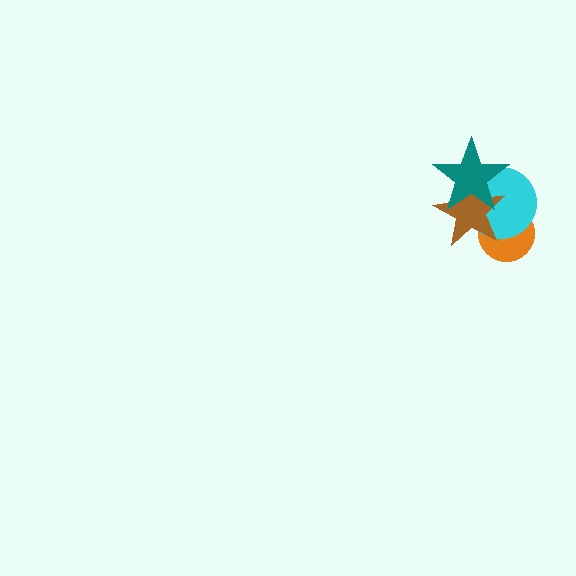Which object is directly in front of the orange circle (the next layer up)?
The cyan circle is directly in front of the orange circle.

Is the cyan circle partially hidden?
Yes, it is partially covered by another shape.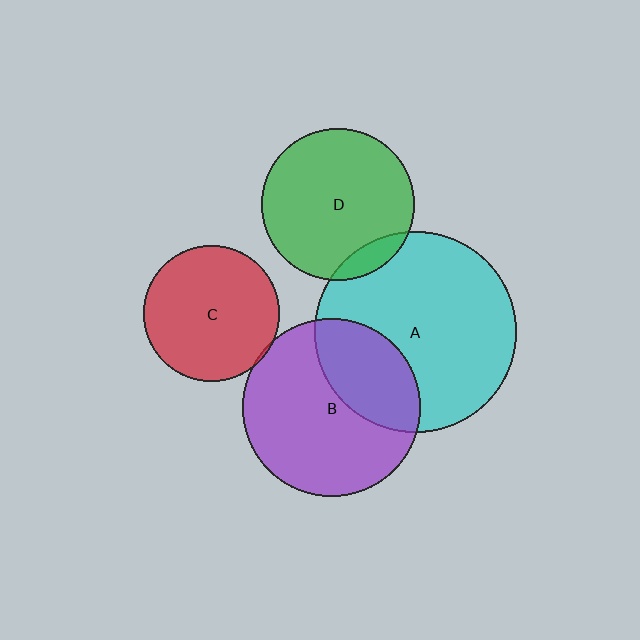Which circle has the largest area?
Circle A (cyan).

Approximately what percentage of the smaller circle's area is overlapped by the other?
Approximately 5%.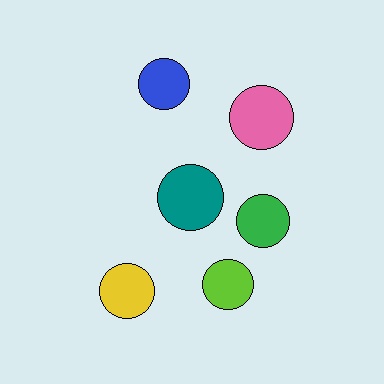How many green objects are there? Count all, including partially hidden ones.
There is 1 green object.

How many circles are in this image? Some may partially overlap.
There are 6 circles.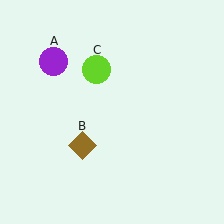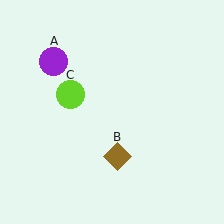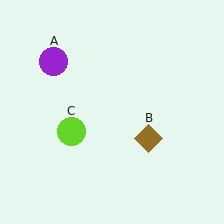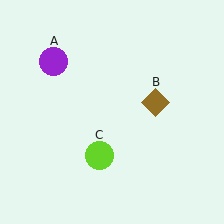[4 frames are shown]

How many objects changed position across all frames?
2 objects changed position: brown diamond (object B), lime circle (object C).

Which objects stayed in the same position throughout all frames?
Purple circle (object A) remained stationary.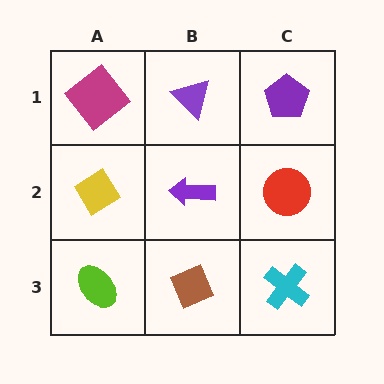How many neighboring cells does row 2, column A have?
3.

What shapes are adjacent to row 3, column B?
A purple arrow (row 2, column B), a lime ellipse (row 3, column A), a cyan cross (row 3, column C).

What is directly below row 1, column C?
A red circle.